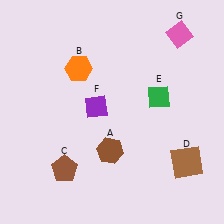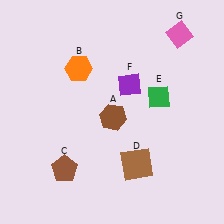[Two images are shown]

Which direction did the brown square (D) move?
The brown square (D) moved left.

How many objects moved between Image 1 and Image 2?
3 objects moved between the two images.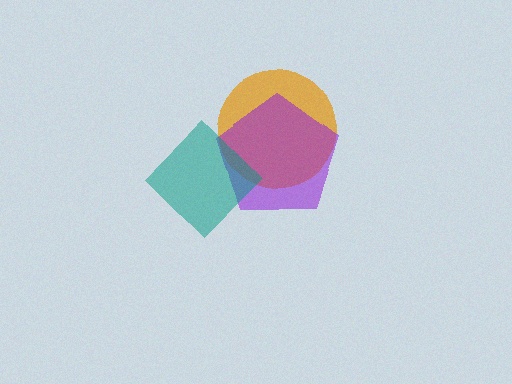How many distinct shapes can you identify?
There are 3 distinct shapes: an orange circle, a purple pentagon, a teal diamond.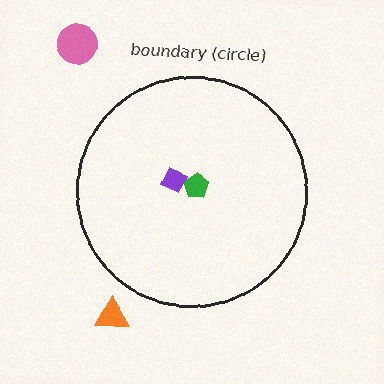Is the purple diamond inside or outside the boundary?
Inside.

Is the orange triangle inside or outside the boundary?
Outside.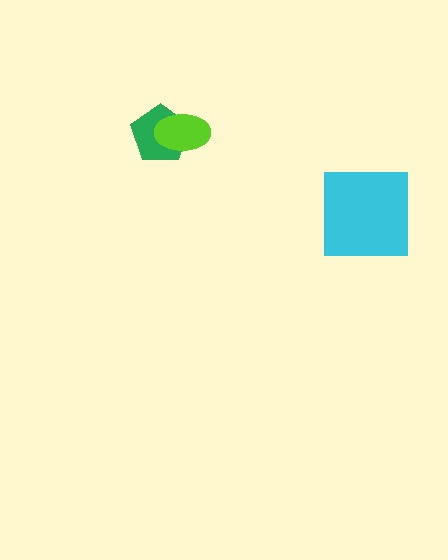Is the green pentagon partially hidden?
Yes, it is partially covered by another shape.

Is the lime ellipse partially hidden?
No, no other shape covers it.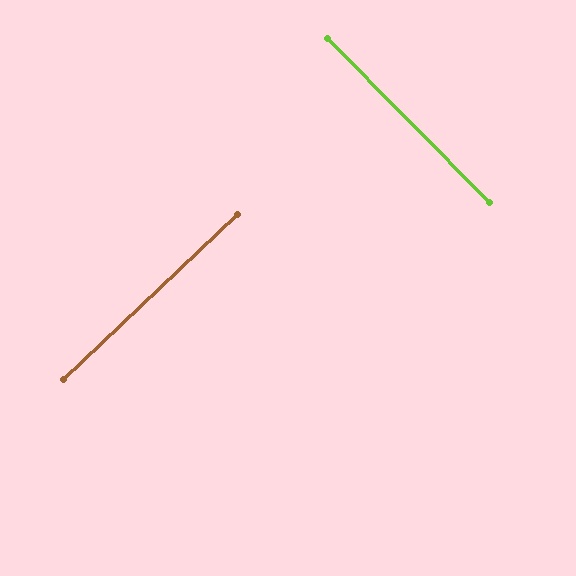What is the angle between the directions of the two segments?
Approximately 89 degrees.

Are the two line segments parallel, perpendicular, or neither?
Perpendicular — they meet at approximately 89°.